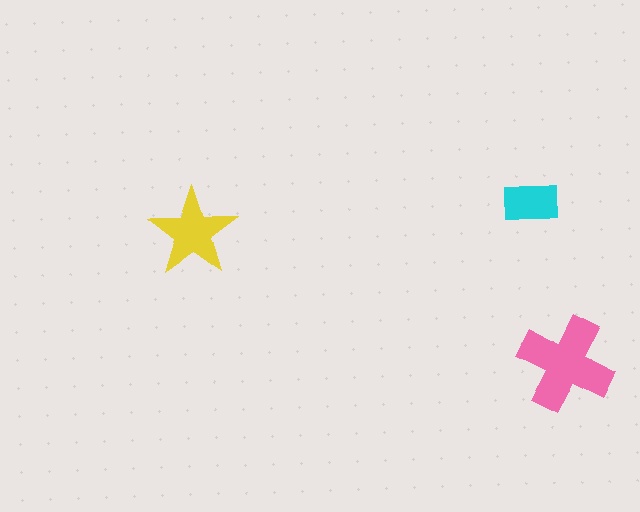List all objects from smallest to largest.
The cyan rectangle, the yellow star, the pink cross.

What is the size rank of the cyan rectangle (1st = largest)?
3rd.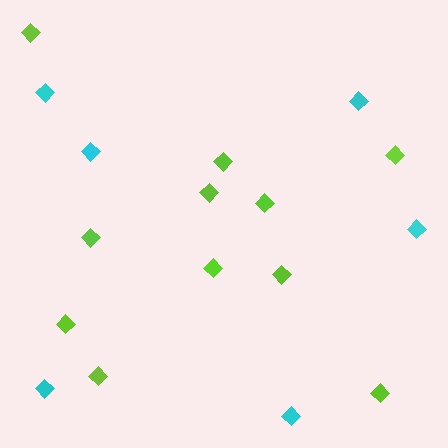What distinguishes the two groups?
There are 2 groups: one group of cyan diamonds (6) and one group of lime diamonds (11).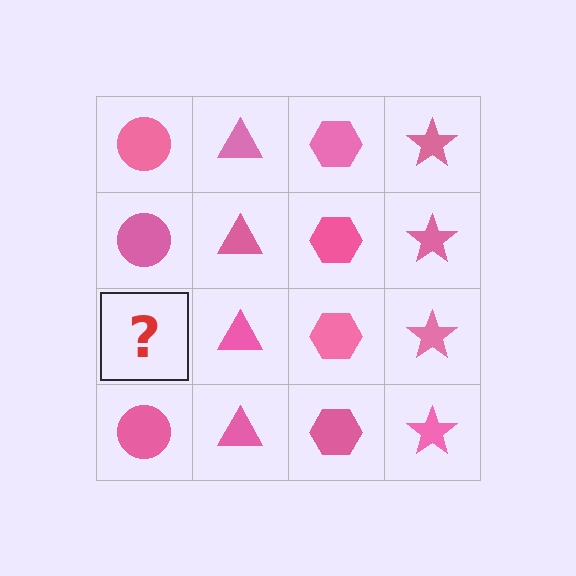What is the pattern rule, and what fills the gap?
The rule is that each column has a consistent shape. The gap should be filled with a pink circle.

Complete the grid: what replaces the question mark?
The question mark should be replaced with a pink circle.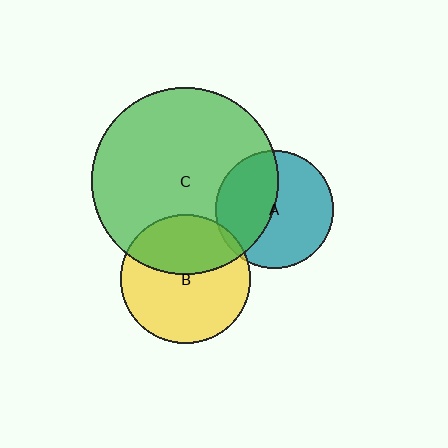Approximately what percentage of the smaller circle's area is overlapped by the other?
Approximately 40%.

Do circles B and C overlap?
Yes.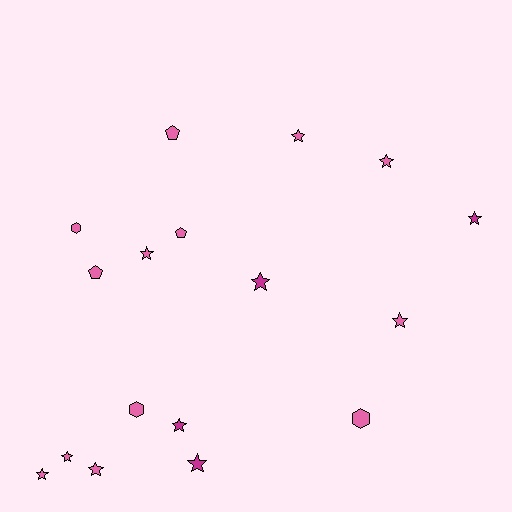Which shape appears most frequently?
Star, with 11 objects.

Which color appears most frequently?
Pink, with 13 objects.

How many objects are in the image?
There are 17 objects.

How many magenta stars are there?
There are 4 magenta stars.